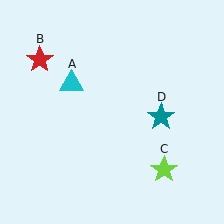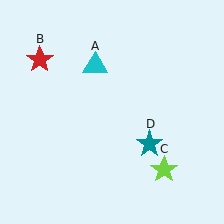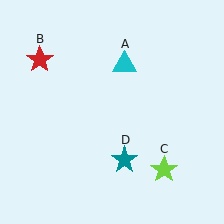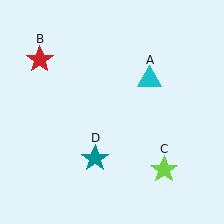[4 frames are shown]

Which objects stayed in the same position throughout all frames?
Red star (object B) and lime star (object C) remained stationary.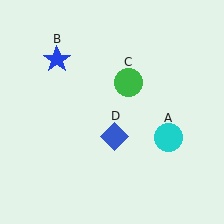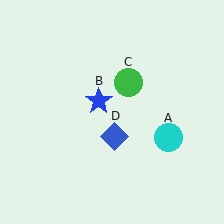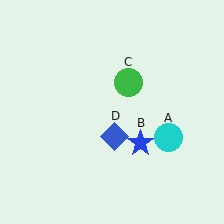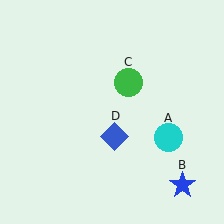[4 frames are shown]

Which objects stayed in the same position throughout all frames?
Cyan circle (object A) and green circle (object C) and blue diamond (object D) remained stationary.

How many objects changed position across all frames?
1 object changed position: blue star (object B).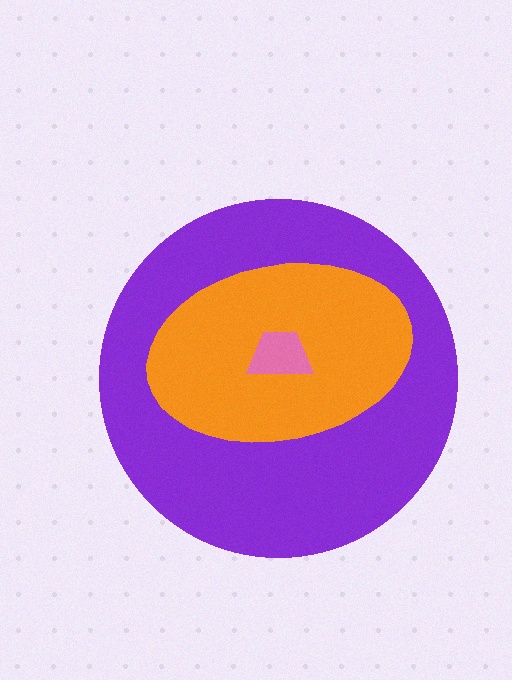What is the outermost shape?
The purple circle.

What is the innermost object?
The pink trapezoid.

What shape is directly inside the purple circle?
The orange ellipse.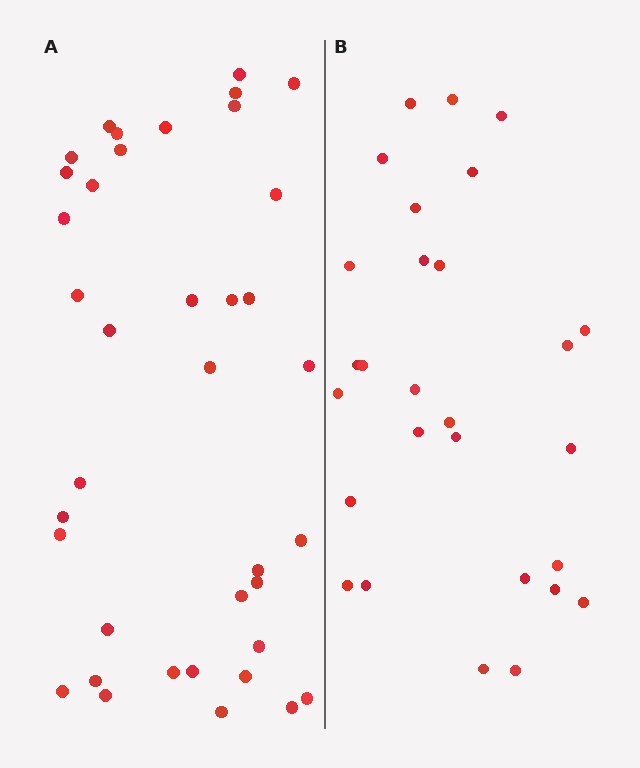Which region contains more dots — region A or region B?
Region A (the left region) has more dots.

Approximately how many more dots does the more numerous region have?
Region A has roughly 10 or so more dots than region B.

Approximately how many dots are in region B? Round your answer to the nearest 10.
About 30 dots. (The exact count is 28, which rounds to 30.)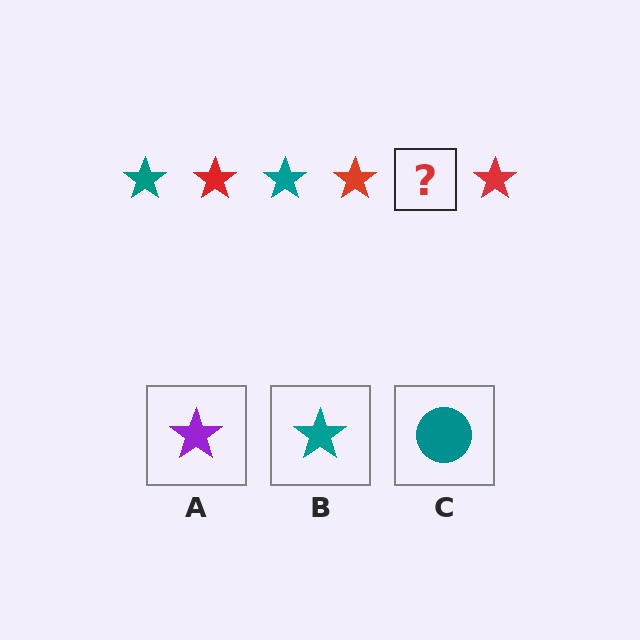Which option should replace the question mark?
Option B.